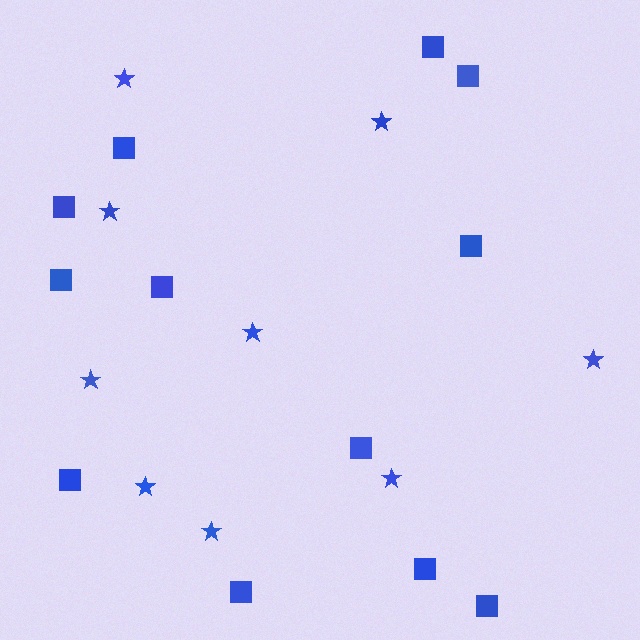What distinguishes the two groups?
There are 2 groups: one group of stars (9) and one group of squares (12).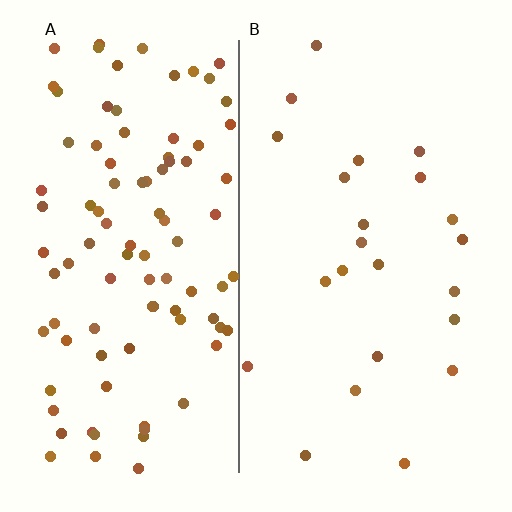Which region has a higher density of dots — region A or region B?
A (the left).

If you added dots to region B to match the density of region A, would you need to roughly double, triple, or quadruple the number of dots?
Approximately quadruple.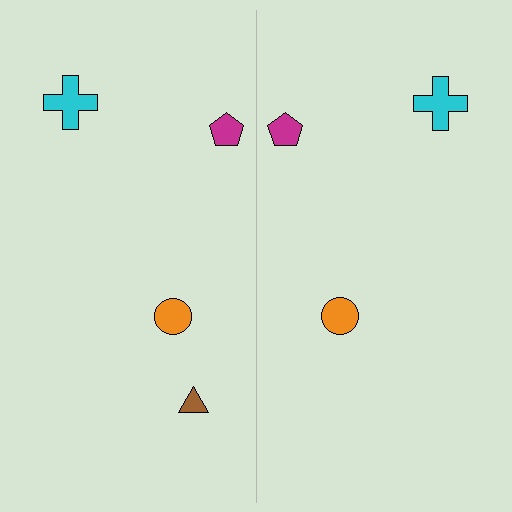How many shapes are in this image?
There are 7 shapes in this image.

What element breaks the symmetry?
A brown triangle is missing from the right side.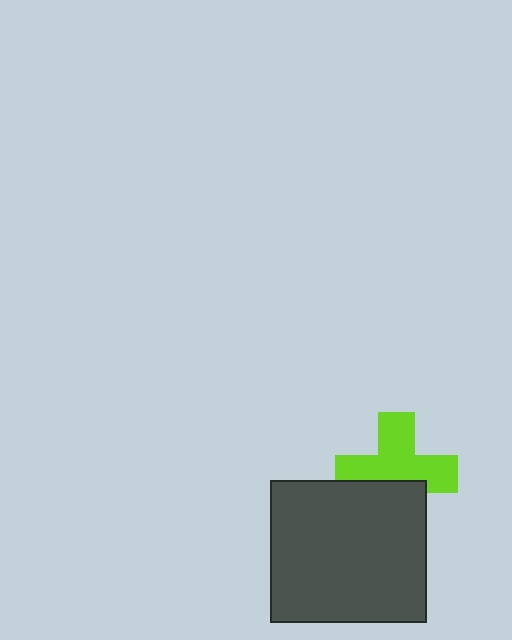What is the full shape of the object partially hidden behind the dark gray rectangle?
The partially hidden object is a lime cross.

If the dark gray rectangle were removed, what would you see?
You would see the complete lime cross.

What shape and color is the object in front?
The object in front is a dark gray rectangle.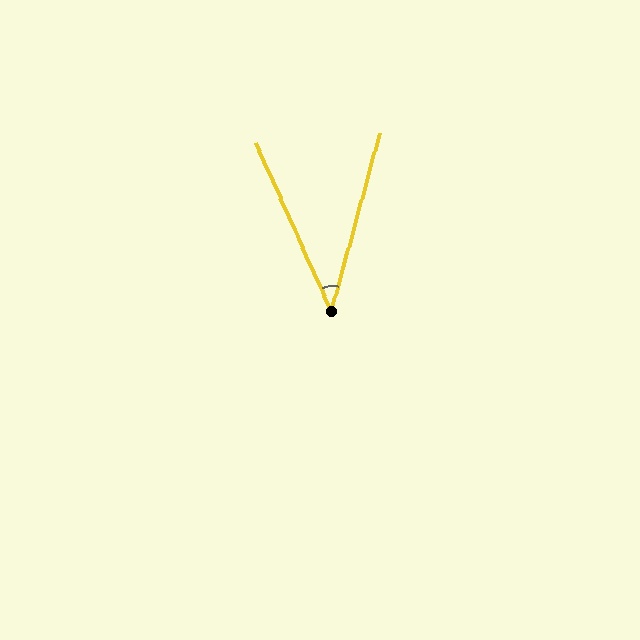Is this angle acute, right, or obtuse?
It is acute.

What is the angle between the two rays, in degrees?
Approximately 40 degrees.